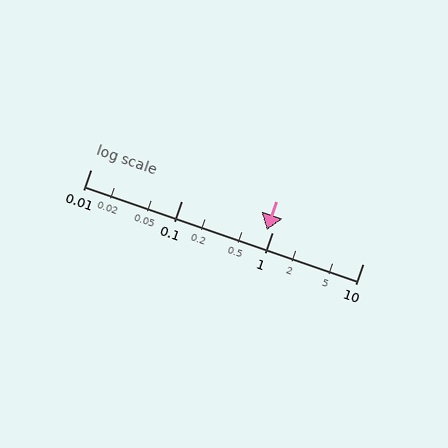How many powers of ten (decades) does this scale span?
The scale spans 3 decades, from 0.01 to 10.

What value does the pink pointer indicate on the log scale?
The pointer indicates approximately 0.88.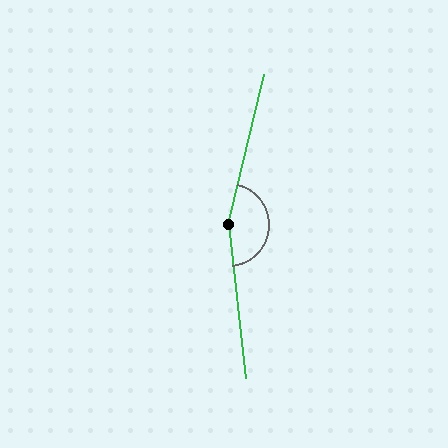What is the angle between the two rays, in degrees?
Approximately 160 degrees.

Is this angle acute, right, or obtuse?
It is obtuse.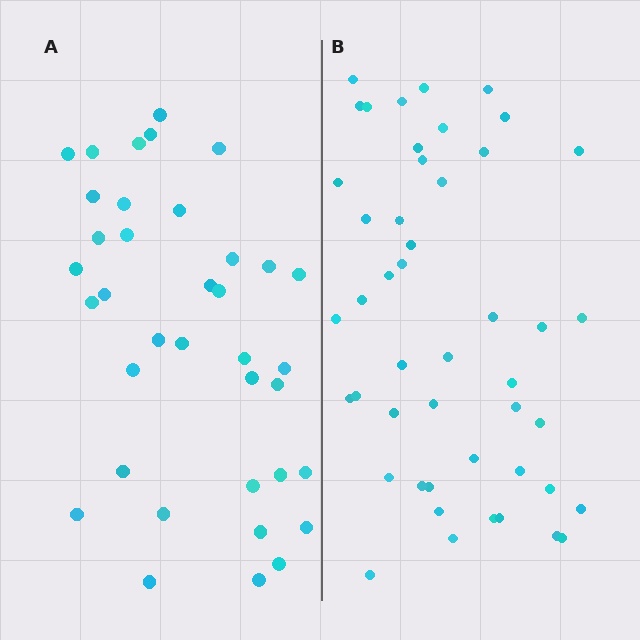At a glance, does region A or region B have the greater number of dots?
Region B (the right region) has more dots.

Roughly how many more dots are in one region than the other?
Region B has roughly 10 or so more dots than region A.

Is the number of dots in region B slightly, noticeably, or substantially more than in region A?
Region B has noticeably more, but not dramatically so. The ratio is roughly 1.3 to 1.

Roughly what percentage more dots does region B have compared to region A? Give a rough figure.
About 25% more.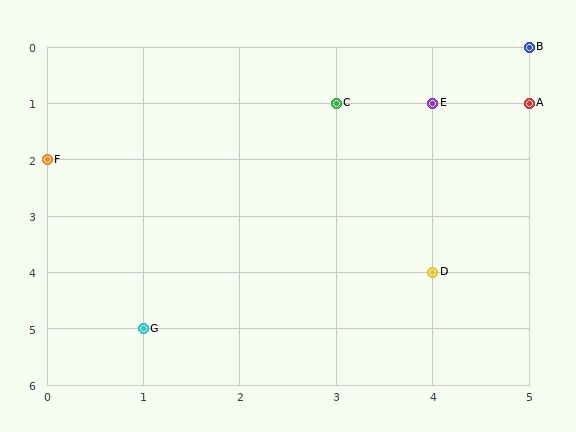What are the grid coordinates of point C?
Point C is at grid coordinates (3, 1).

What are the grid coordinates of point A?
Point A is at grid coordinates (5, 1).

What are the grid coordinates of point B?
Point B is at grid coordinates (5, 0).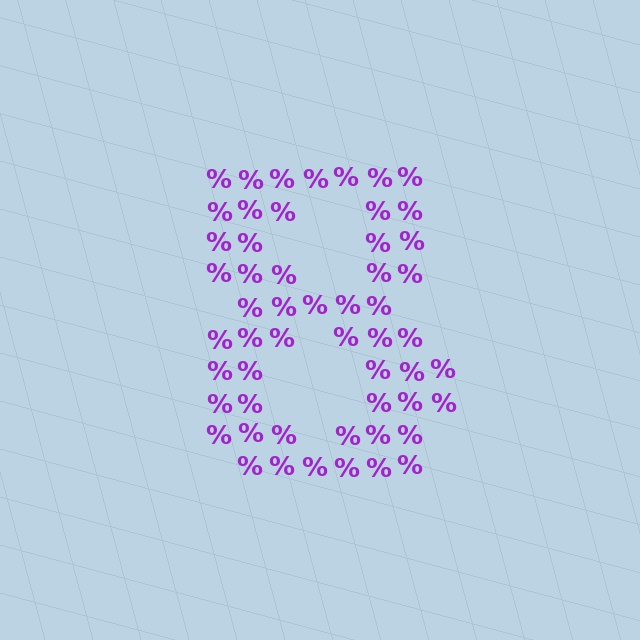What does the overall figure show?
The overall figure shows the digit 8.